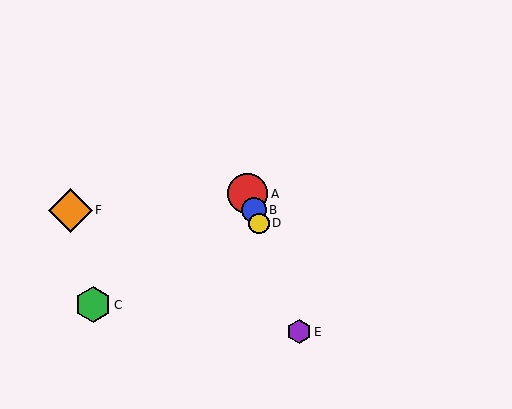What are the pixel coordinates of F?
Object F is at (70, 210).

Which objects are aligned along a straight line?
Objects A, B, D, E are aligned along a straight line.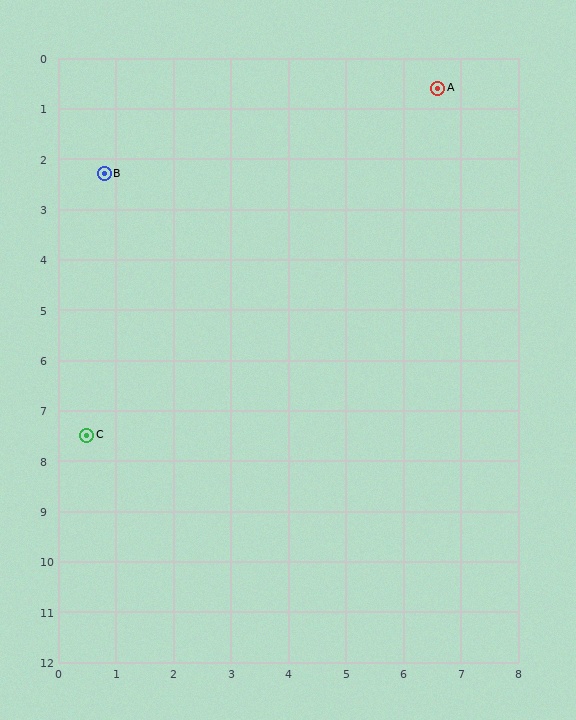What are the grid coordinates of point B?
Point B is at approximately (0.8, 2.3).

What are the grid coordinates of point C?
Point C is at approximately (0.5, 7.5).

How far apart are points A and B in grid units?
Points A and B are about 6.0 grid units apart.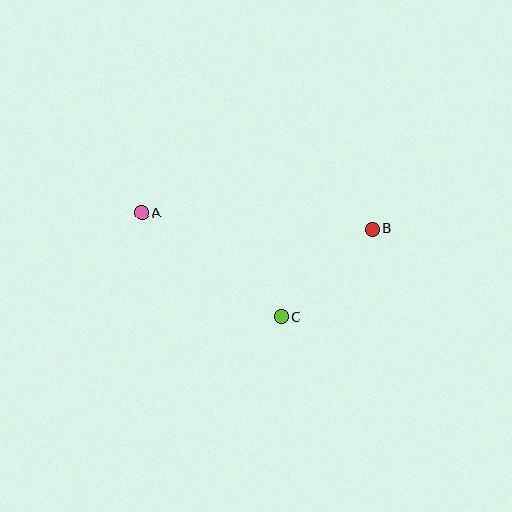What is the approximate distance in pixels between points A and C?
The distance between A and C is approximately 174 pixels.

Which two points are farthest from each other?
Points A and B are farthest from each other.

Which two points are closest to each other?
Points B and C are closest to each other.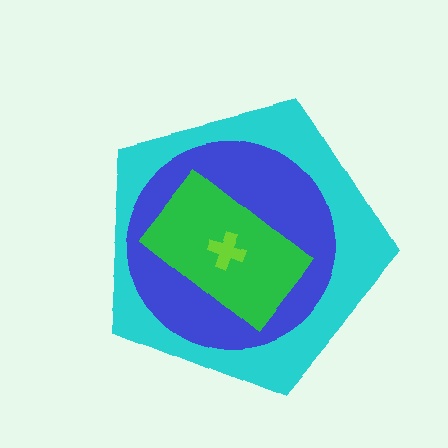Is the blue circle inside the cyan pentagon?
Yes.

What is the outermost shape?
The cyan pentagon.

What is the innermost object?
The lime cross.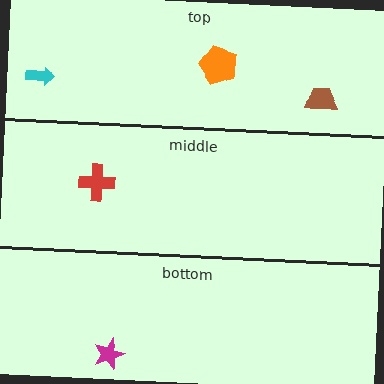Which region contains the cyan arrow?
The top region.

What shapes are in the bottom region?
The magenta star.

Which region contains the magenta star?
The bottom region.